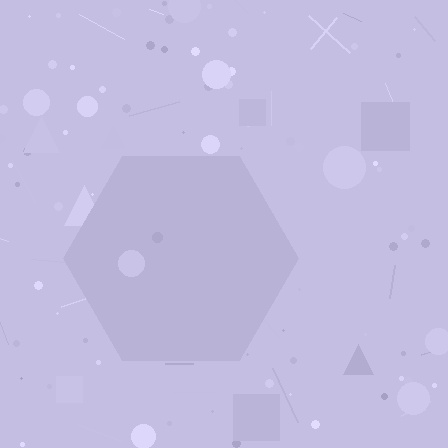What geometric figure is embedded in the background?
A hexagon is embedded in the background.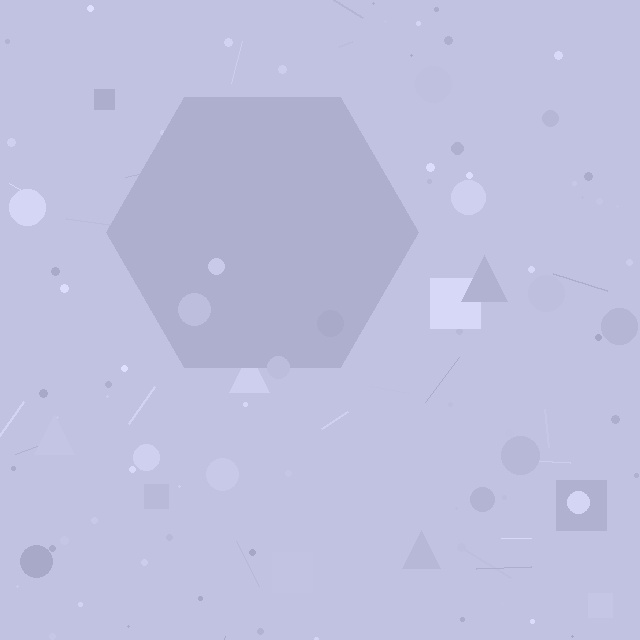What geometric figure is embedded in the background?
A hexagon is embedded in the background.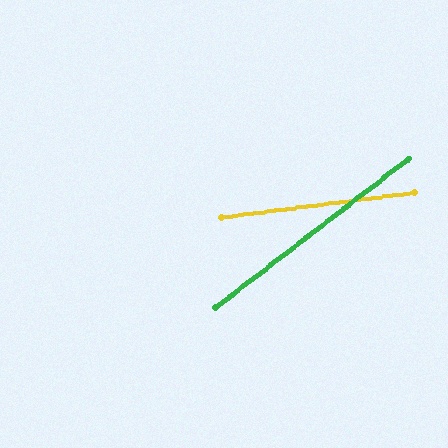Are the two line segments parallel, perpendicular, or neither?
Neither parallel nor perpendicular — they differ by about 31°.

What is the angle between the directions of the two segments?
Approximately 31 degrees.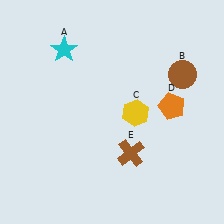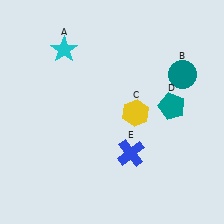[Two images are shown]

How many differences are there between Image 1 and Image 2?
There are 3 differences between the two images.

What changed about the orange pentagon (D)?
In Image 1, D is orange. In Image 2, it changed to teal.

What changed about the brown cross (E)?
In Image 1, E is brown. In Image 2, it changed to blue.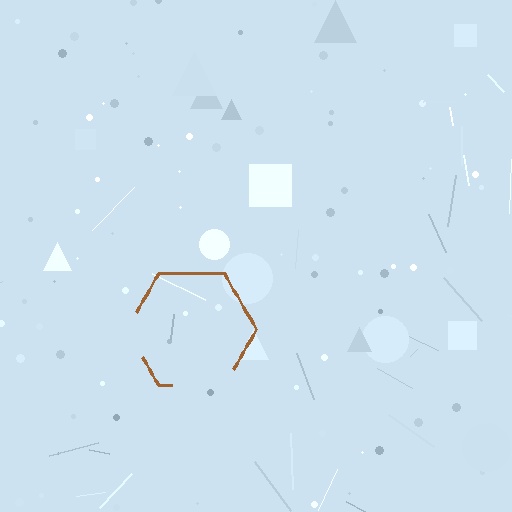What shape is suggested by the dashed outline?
The dashed outline suggests a hexagon.